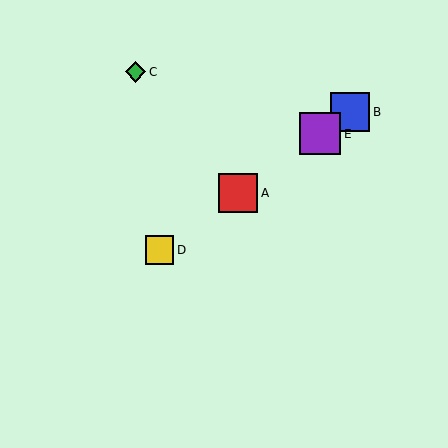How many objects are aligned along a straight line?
4 objects (A, B, D, E) are aligned along a straight line.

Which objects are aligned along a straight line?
Objects A, B, D, E are aligned along a straight line.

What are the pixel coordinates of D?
Object D is at (160, 250).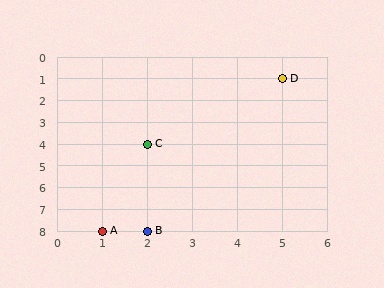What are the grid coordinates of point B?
Point B is at grid coordinates (2, 8).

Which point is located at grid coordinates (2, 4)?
Point C is at (2, 4).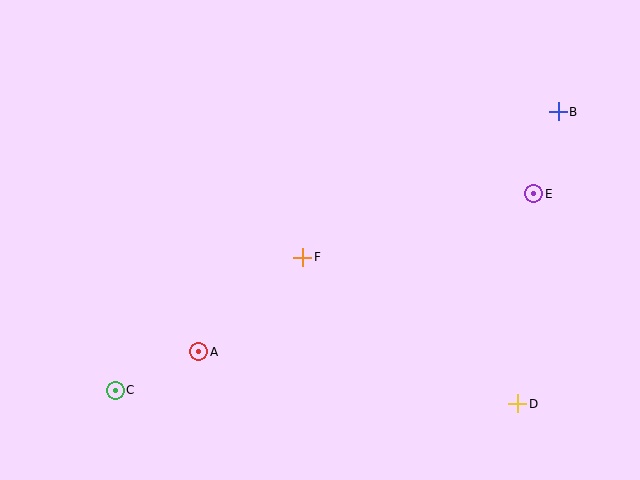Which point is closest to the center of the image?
Point F at (303, 257) is closest to the center.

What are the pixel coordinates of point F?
Point F is at (303, 257).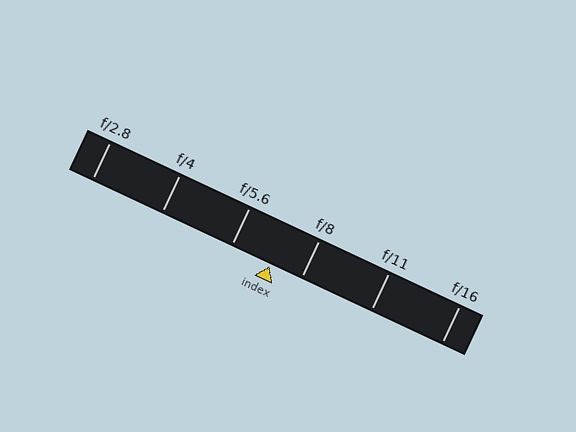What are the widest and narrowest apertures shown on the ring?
The widest aperture shown is f/2.8 and the narrowest is f/16.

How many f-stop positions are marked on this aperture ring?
There are 6 f-stop positions marked.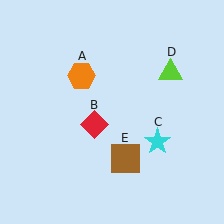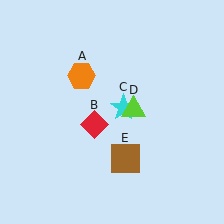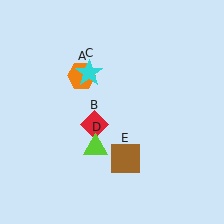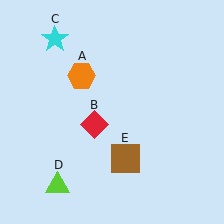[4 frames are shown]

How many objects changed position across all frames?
2 objects changed position: cyan star (object C), lime triangle (object D).